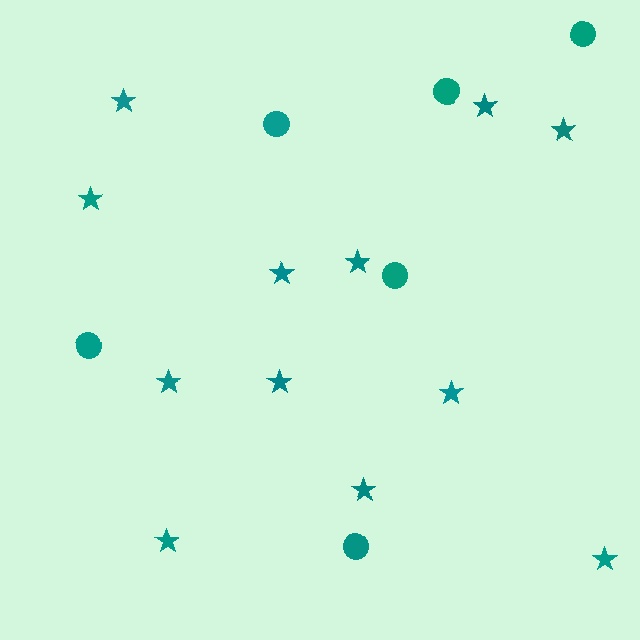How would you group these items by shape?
There are 2 groups: one group of circles (6) and one group of stars (12).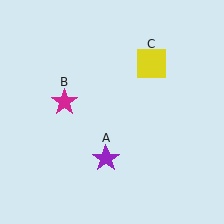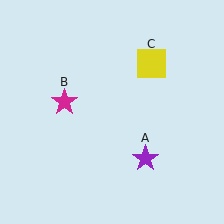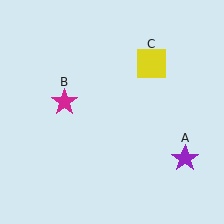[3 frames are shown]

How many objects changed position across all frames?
1 object changed position: purple star (object A).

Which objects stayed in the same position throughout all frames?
Magenta star (object B) and yellow square (object C) remained stationary.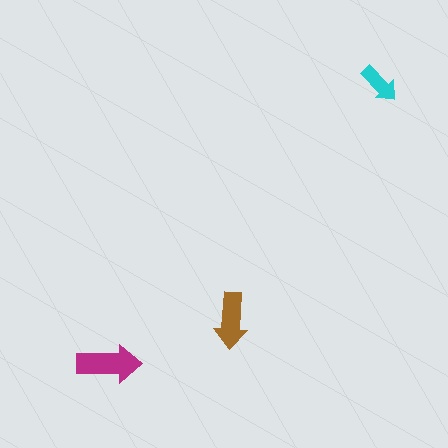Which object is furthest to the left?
The magenta arrow is leftmost.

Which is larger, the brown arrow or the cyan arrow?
The brown one.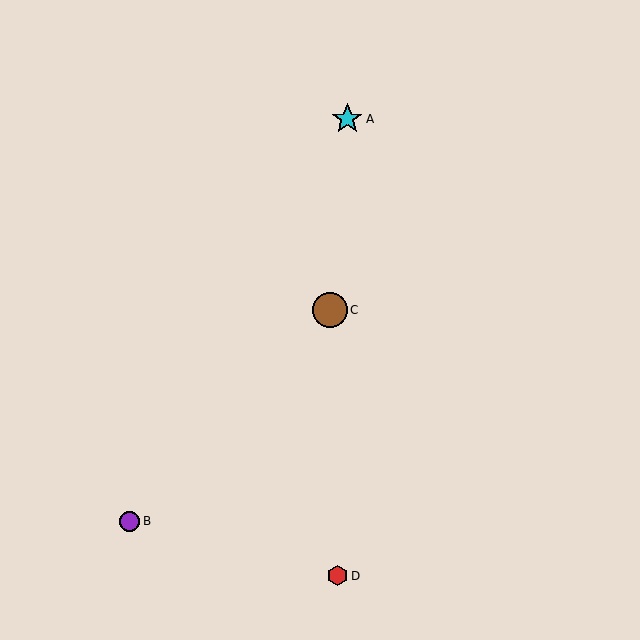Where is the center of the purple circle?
The center of the purple circle is at (130, 521).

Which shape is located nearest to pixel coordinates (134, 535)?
The purple circle (labeled B) at (130, 521) is nearest to that location.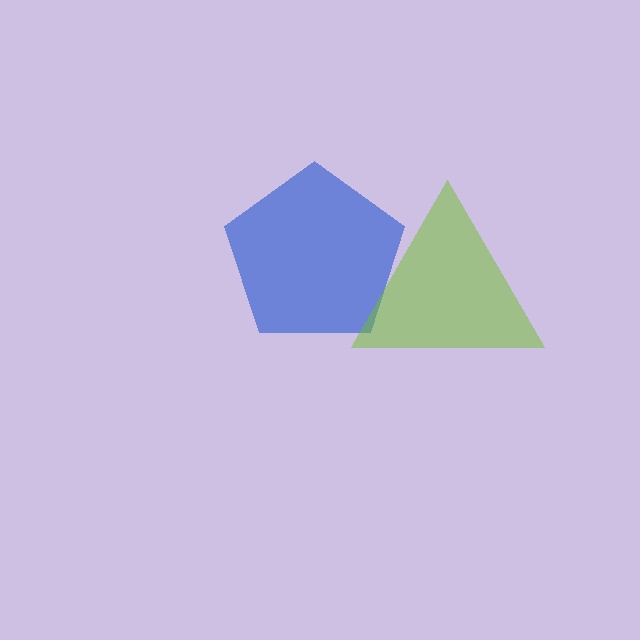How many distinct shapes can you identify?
There are 2 distinct shapes: a blue pentagon, a lime triangle.